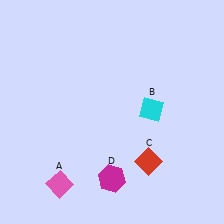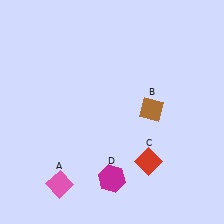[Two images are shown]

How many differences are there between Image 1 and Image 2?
There is 1 difference between the two images.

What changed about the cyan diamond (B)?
In Image 1, B is cyan. In Image 2, it changed to brown.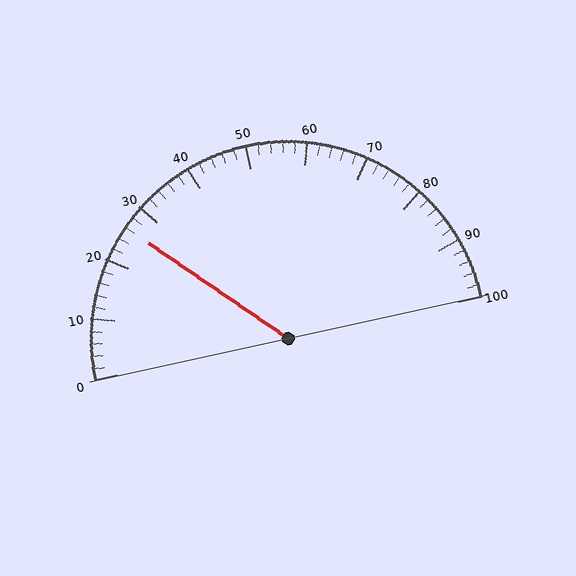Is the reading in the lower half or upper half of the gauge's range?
The reading is in the lower half of the range (0 to 100).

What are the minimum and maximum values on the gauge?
The gauge ranges from 0 to 100.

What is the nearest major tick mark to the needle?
The nearest major tick mark is 30.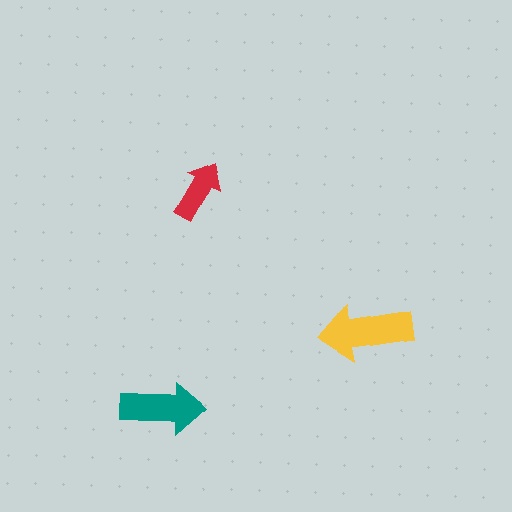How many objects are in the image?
There are 3 objects in the image.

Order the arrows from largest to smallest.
the yellow one, the teal one, the red one.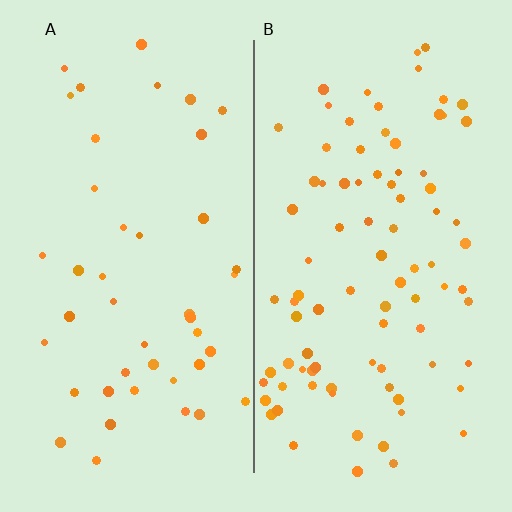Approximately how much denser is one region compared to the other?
Approximately 2.0× — region B over region A.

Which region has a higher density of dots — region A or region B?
B (the right).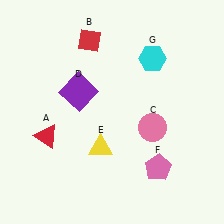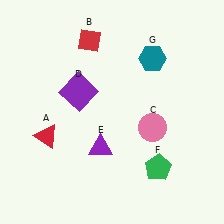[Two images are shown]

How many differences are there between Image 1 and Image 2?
There are 3 differences between the two images.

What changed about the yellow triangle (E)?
In Image 1, E is yellow. In Image 2, it changed to purple.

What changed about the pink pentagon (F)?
In Image 1, F is pink. In Image 2, it changed to green.